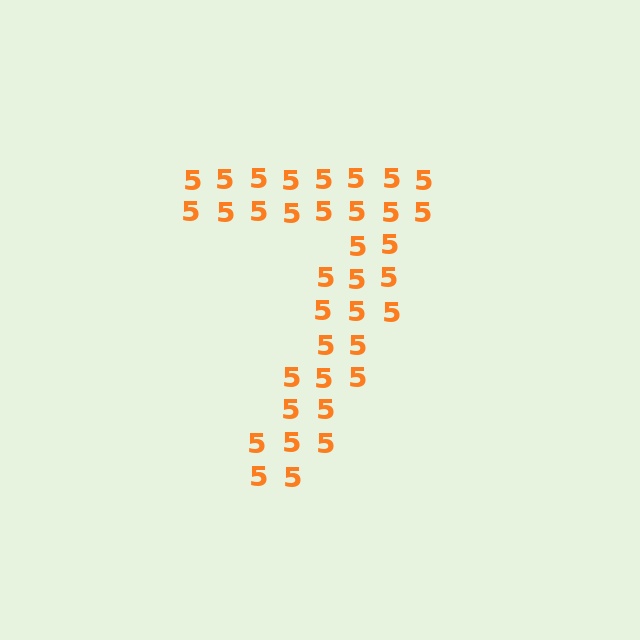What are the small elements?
The small elements are digit 5's.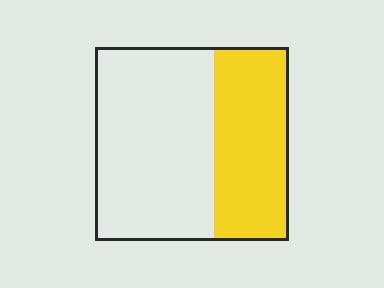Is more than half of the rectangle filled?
No.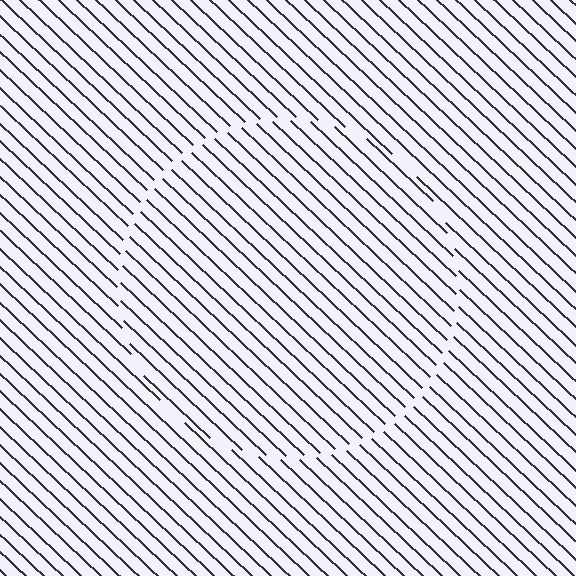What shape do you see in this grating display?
An illusory circle. The interior of the shape contains the same grating, shifted by half a period — the contour is defined by the phase discontinuity where line-ends from the inner and outer gratings abut.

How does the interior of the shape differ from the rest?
The interior of the shape contains the same grating, shifted by half a period — the contour is defined by the phase discontinuity where line-ends from the inner and outer gratings abut.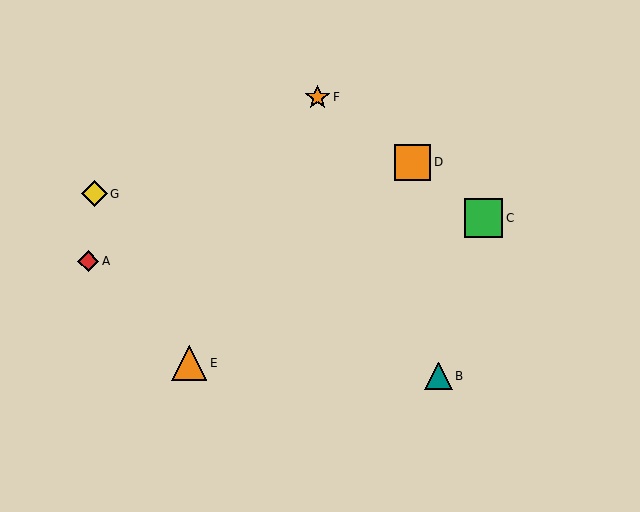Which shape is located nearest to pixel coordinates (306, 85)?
The orange star (labeled F) at (317, 97) is nearest to that location.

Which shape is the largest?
The green square (labeled C) is the largest.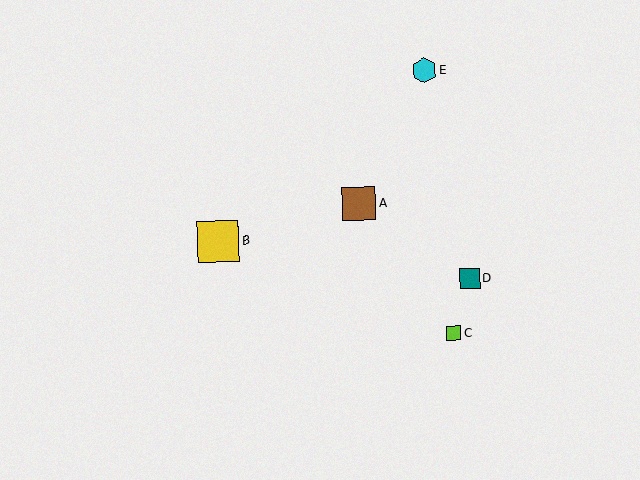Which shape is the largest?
The yellow square (labeled B) is the largest.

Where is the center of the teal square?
The center of the teal square is at (470, 279).